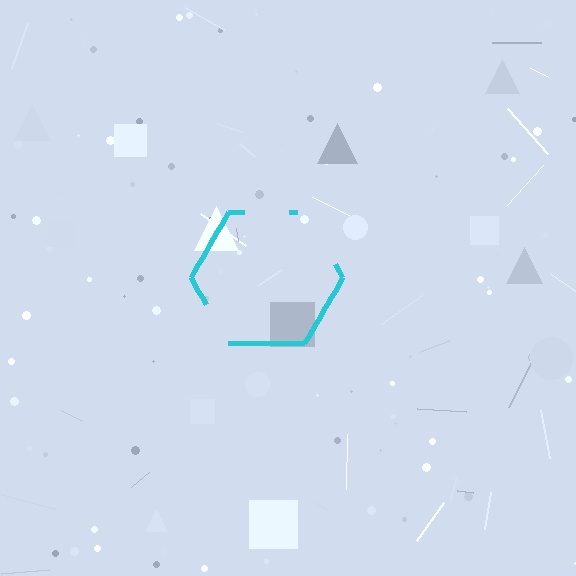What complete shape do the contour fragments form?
The contour fragments form a hexagon.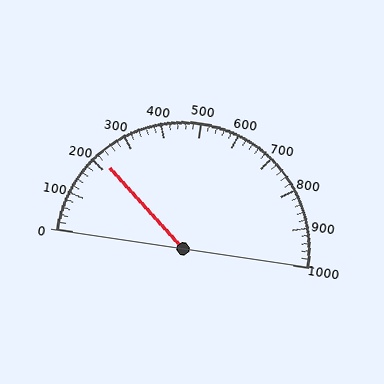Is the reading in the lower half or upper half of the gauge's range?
The reading is in the lower half of the range (0 to 1000).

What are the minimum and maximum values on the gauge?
The gauge ranges from 0 to 1000.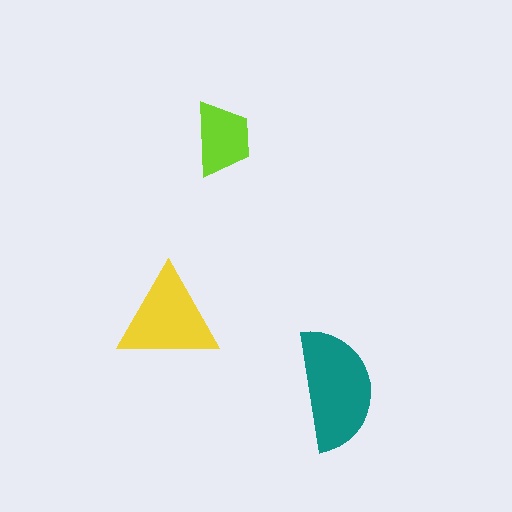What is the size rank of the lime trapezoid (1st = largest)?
3rd.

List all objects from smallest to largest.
The lime trapezoid, the yellow triangle, the teal semicircle.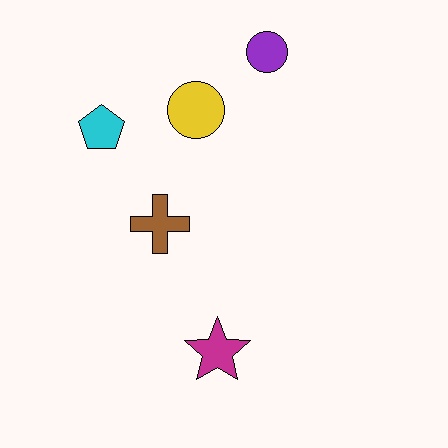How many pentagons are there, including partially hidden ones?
There is 1 pentagon.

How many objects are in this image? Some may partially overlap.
There are 5 objects.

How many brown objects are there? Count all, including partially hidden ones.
There is 1 brown object.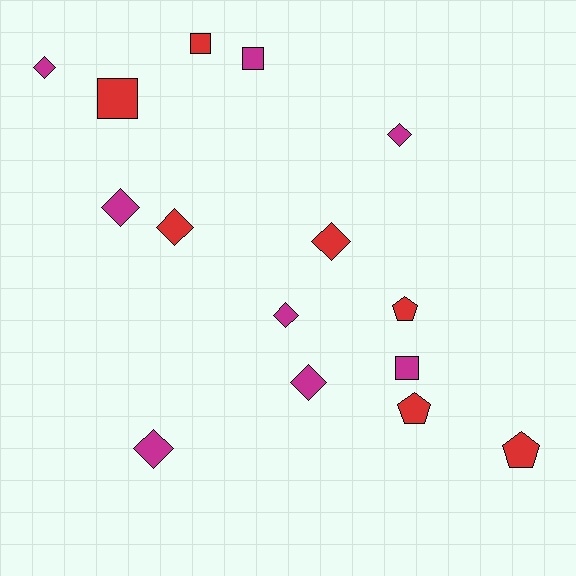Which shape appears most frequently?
Diamond, with 8 objects.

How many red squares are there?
There are 2 red squares.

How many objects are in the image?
There are 15 objects.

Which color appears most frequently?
Magenta, with 8 objects.